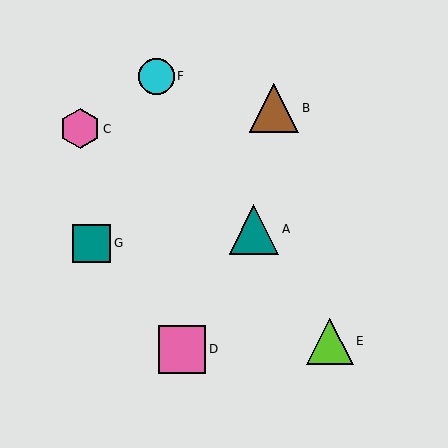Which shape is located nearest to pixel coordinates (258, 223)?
The teal triangle (labeled A) at (254, 229) is nearest to that location.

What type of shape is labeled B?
Shape B is a brown triangle.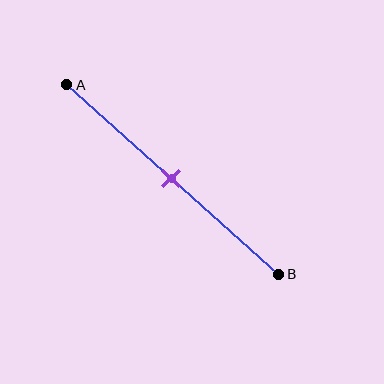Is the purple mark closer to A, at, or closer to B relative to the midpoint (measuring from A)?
The purple mark is approximately at the midpoint of segment AB.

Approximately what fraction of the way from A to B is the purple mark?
The purple mark is approximately 50% of the way from A to B.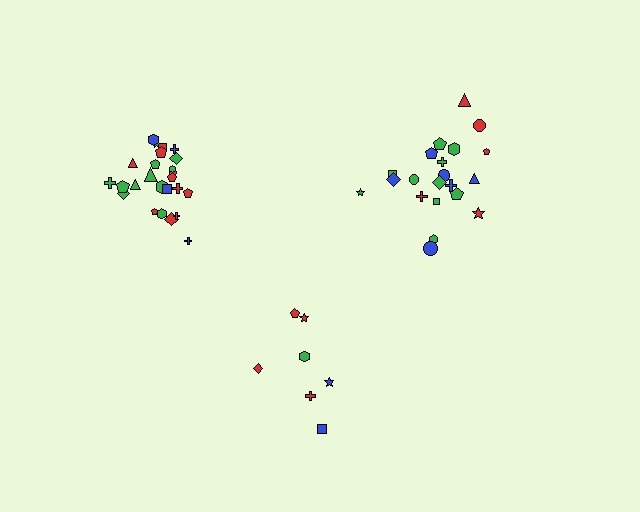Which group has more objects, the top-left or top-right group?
The top-left group.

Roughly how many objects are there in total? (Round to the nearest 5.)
Roughly 55 objects in total.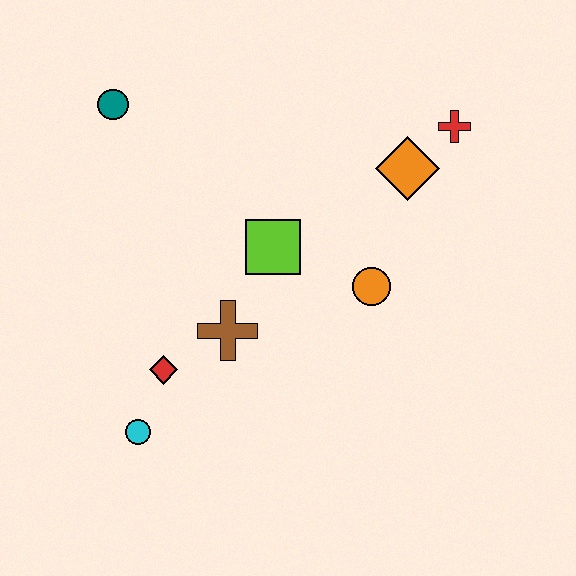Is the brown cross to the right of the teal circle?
Yes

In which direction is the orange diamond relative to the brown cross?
The orange diamond is to the right of the brown cross.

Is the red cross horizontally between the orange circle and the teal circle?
No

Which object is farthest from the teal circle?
The red cross is farthest from the teal circle.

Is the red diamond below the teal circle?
Yes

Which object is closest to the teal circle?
The lime square is closest to the teal circle.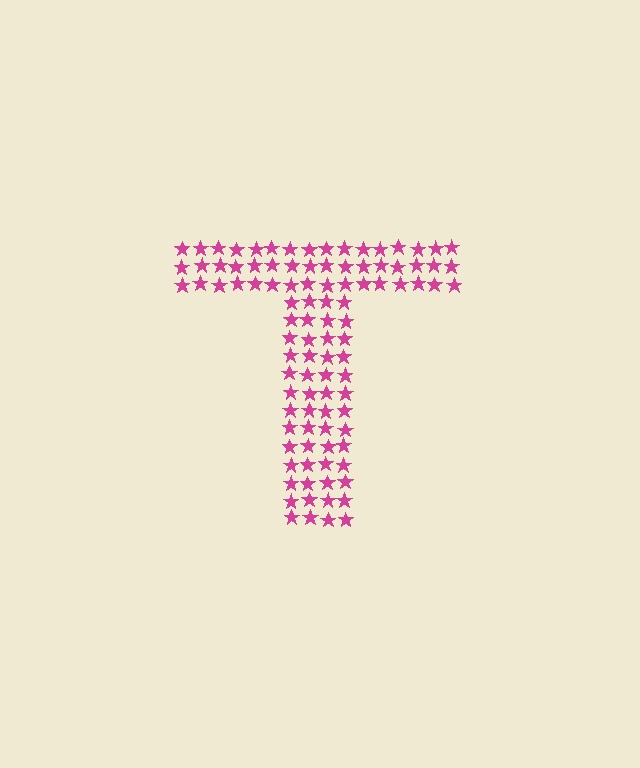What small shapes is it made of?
It is made of small stars.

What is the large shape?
The large shape is the letter T.